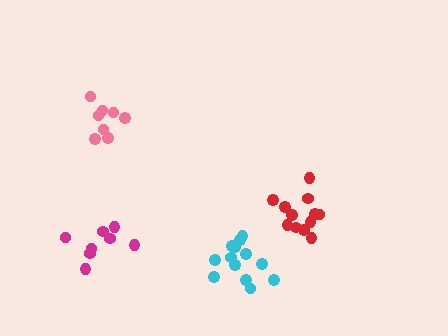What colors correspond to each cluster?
The clusters are colored: red, pink, cyan, magenta.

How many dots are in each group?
Group 1: 12 dots, Group 2: 8 dots, Group 3: 13 dots, Group 4: 8 dots (41 total).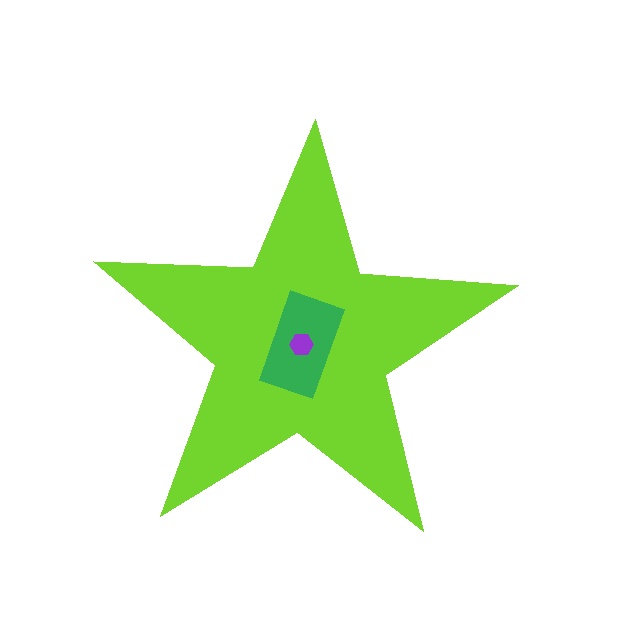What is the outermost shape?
The lime star.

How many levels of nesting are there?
3.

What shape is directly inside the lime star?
The green rectangle.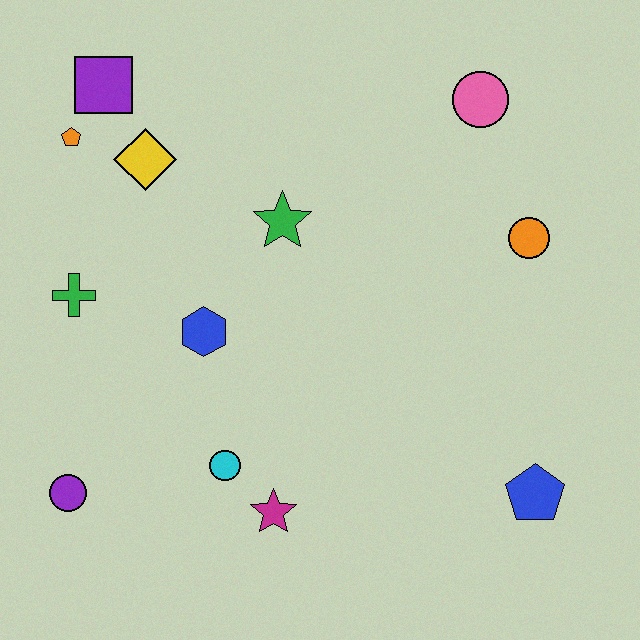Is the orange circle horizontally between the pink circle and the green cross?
No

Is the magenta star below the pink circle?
Yes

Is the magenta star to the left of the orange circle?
Yes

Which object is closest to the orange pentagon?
The purple square is closest to the orange pentagon.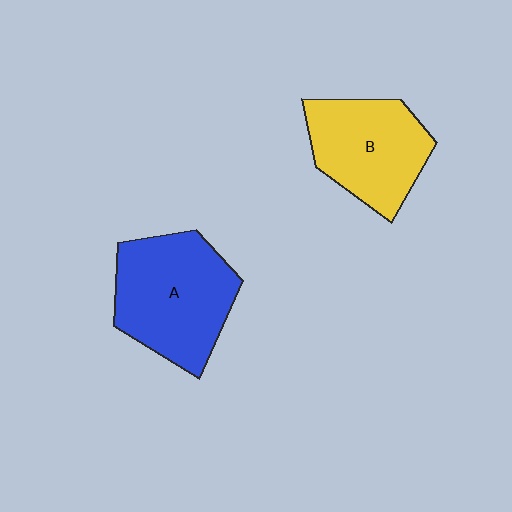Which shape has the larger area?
Shape A (blue).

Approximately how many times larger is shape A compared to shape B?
Approximately 1.2 times.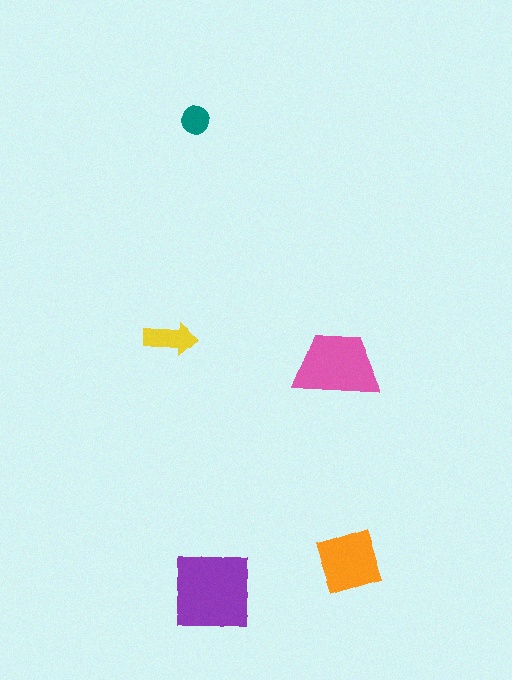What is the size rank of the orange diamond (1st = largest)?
3rd.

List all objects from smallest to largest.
The teal circle, the yellow arrow, the orange diamond, the pink trapezoid, the purple square.